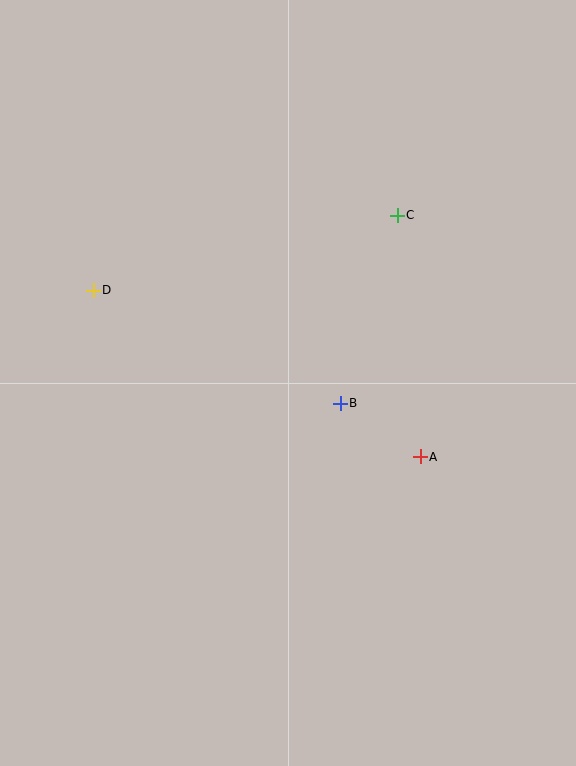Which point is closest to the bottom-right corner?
Point A is closest to the bottom-right corner.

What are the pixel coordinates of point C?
Point C is at (397, 215).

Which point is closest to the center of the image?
Point B at (340, 404) is closest to the center.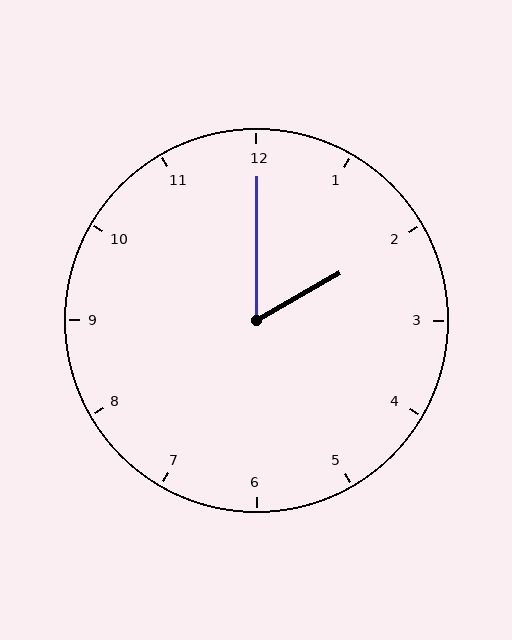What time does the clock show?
2:00.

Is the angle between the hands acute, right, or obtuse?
It is acute.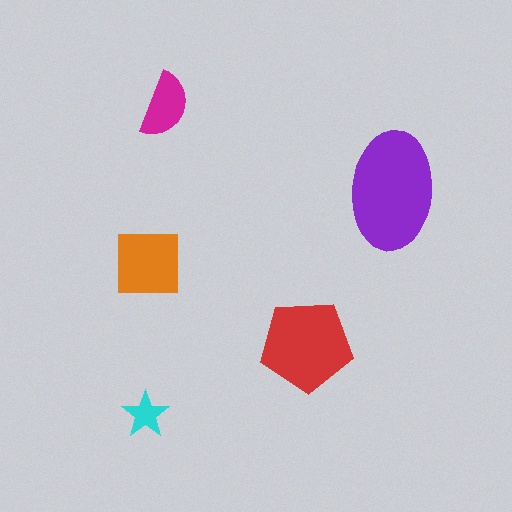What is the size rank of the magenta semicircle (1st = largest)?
4th.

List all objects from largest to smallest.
The purple ellipse, the red pentagon, the orange square, the magenta semicircle, the cyan star.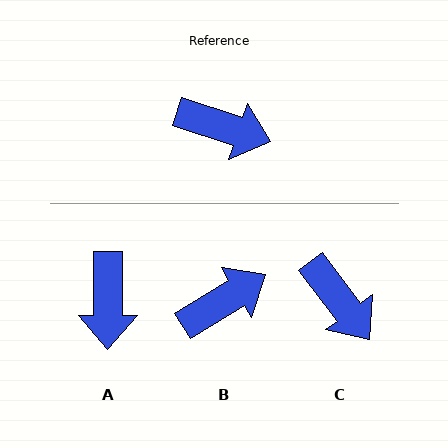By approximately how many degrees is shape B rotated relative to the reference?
Approximately 50 degrees counter-clockwise.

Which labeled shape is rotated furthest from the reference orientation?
A, about 72 degrees away.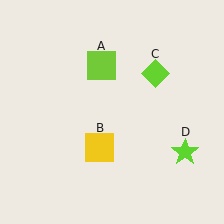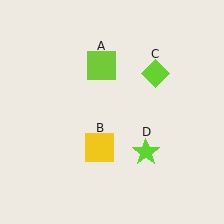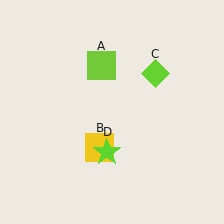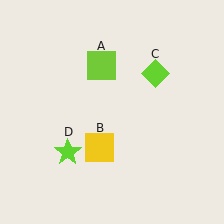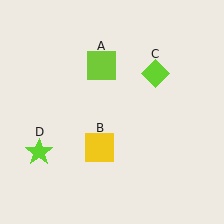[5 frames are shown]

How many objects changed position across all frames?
1 object changed position: lime star (object D).